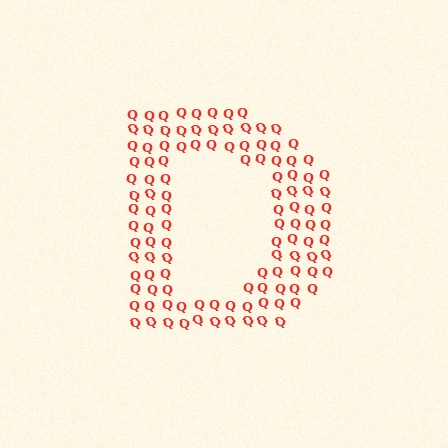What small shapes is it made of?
It is made of small letter Q's.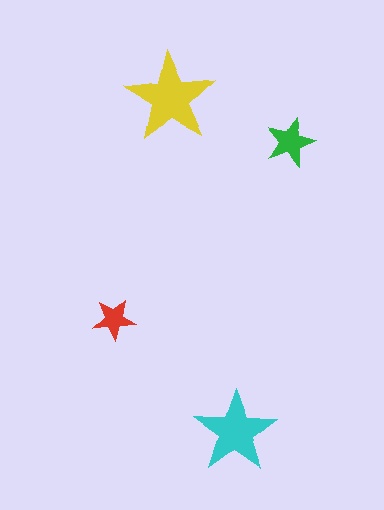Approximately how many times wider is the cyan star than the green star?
About 1.5 times wider.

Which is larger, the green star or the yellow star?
The yellow one.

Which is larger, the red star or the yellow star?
The yellow one.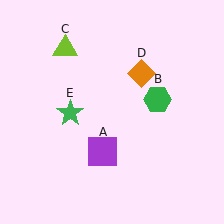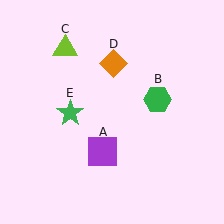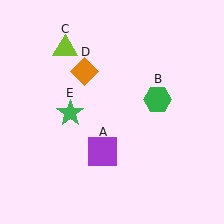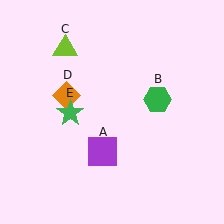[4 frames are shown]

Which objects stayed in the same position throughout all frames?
Purple square (object A) and green hexagon (object B) and lime triangle (object C) and green star (object E) remained stationary.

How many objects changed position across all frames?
1 object changed position: orange diamond (object D).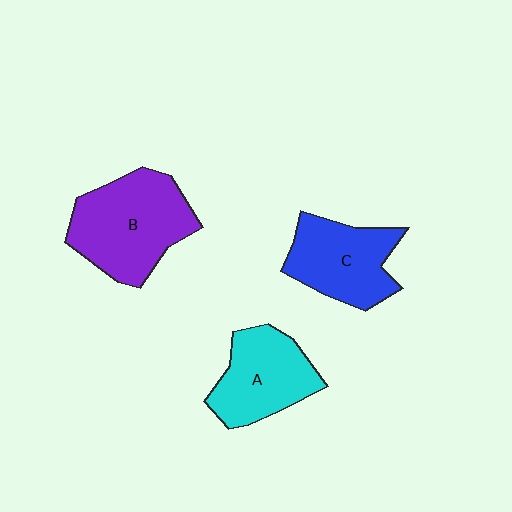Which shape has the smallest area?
Shape A (cyan).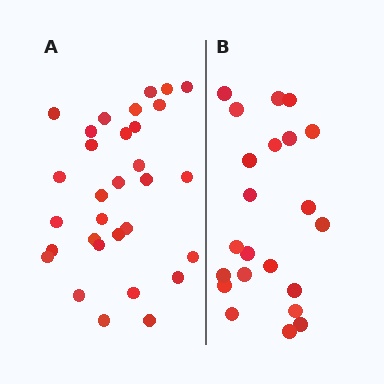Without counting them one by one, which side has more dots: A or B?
Region A (the left region) has more dots.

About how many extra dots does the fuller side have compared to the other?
Region A has roughly 8 or so more dots than region B.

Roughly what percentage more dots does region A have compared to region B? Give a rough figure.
About 40% more.